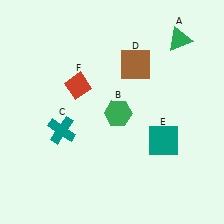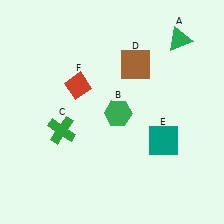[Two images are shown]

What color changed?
The cross (C) changed from teal in Image 1 to green in Image 2.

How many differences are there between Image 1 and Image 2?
There is 1 difference between the two images.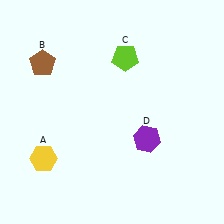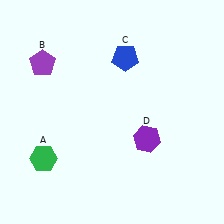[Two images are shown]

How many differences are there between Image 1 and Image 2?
There are 3 differences between the two images.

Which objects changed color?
A changed from yellow to green. B changed from brown to purple. C changed from lime to blue.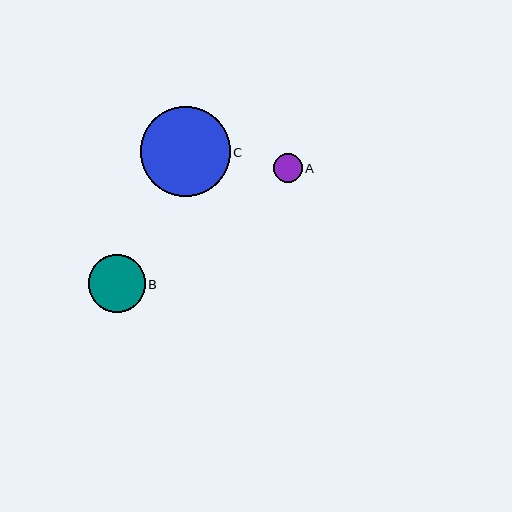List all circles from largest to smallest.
From largest to smallest: C, B, A.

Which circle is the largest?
Circle C is the largest with a size of approximately 90 pixels.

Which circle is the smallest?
Circle A is the smallest with a size of approximately 29 pixels.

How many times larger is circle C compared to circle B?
Circle C is approximately 1.6 times the size of circle B.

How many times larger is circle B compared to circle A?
Circle B is approximately 2.0 times the size of circle A.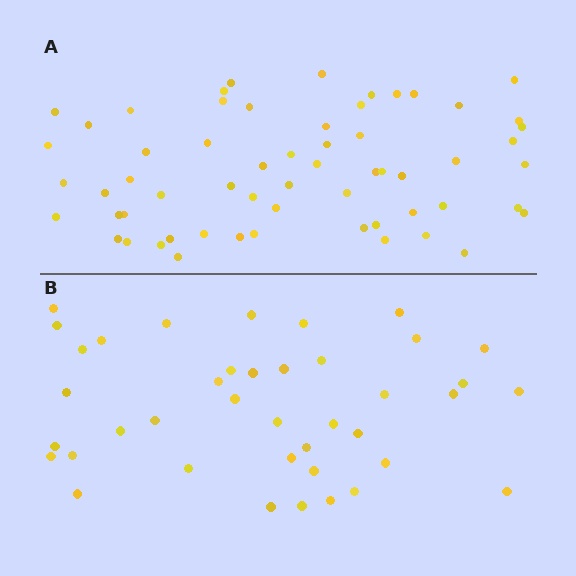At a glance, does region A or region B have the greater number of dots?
Region A (the top region) has more dots.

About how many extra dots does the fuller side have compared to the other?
Region A has approximately 20 more dots than region B.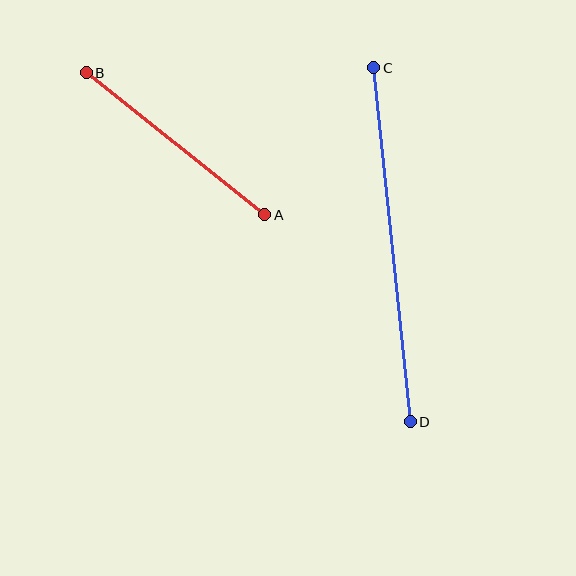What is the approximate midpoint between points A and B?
The midpoint is at approximately (176, 144) pixels.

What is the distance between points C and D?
The distance is approximately 356 pixels.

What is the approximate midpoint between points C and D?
The midpoint is at approximately (392, 245) pixels.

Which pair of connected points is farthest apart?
Points C and D are farthest apart.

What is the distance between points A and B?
The distance is approximately 228 pixels.